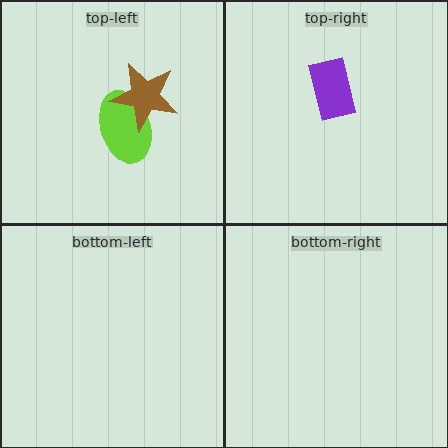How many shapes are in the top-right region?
1.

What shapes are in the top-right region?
The purple rectangle.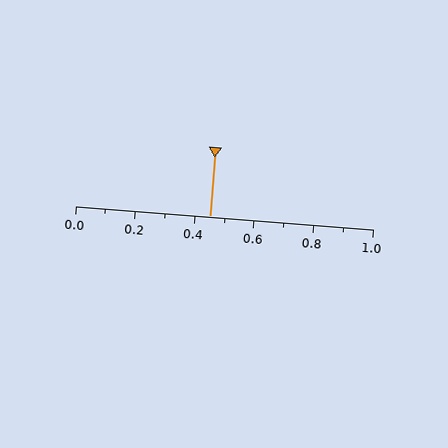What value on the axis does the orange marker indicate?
The marker indicates approximately 0.45.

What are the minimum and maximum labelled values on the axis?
The axis runs from 0.0 to 1.0.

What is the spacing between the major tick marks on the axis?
The major ticks are spaced 0.2 apart.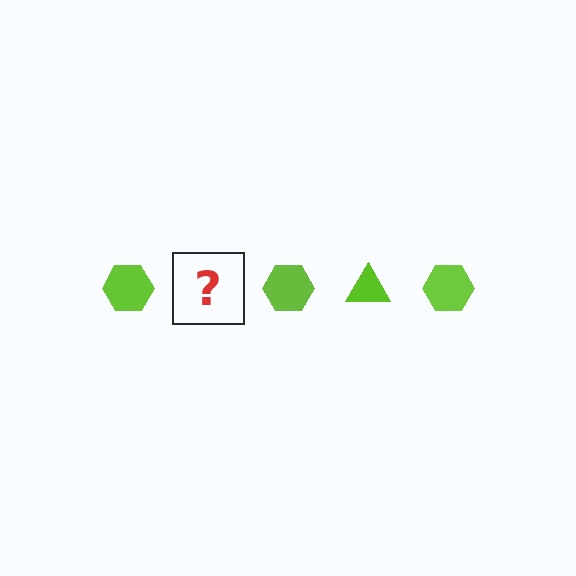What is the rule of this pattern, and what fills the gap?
The rule is that the pattern cycles through hexagon, triangle shapes in lime. The gap should be filled with a lime triangle.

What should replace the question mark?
The question mark should be replaced with a lime triangle.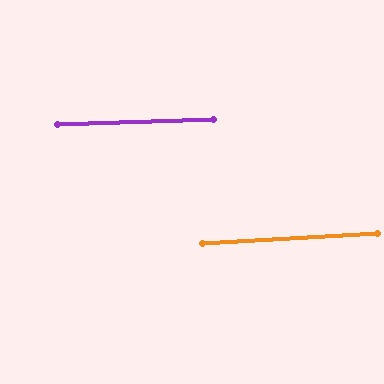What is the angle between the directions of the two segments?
Approximately 1 degree.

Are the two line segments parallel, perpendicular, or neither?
Parallel — their directions differ by only 1.4°.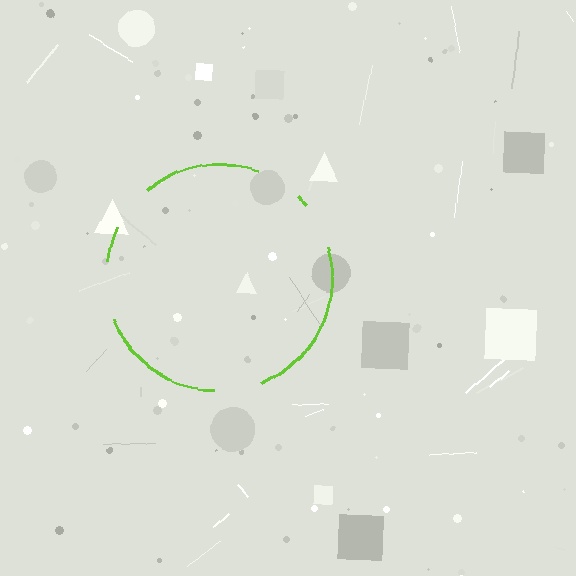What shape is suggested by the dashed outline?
The dashed outline suggests a circle.